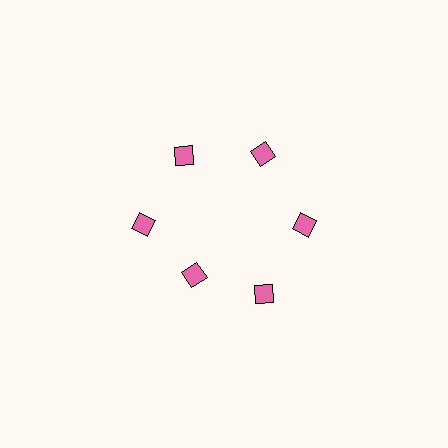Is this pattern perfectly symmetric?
No. The 6 pink squares are arranged in a ring, but one element near the 7 o'clock position is pulled inward toward the center, breaking the 6-fold rotational symmetry.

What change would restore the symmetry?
The symmetry would be restored by moving it outward, back onto the ring so that all 6 squares sit at equal angles and equal distance from the center.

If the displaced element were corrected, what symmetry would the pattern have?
It would have 6-fold rotational symmetry — the pattern would map onto itself every 60 degrees.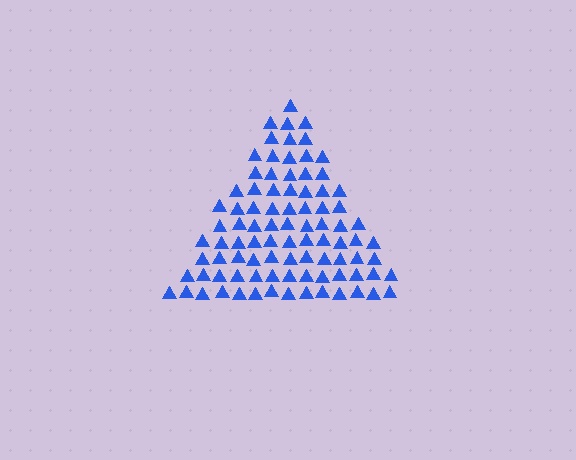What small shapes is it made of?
It is made of small triangles.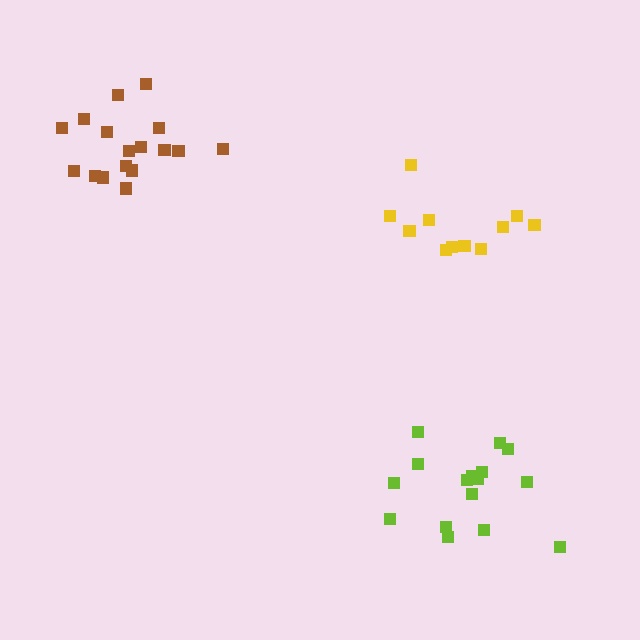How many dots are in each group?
Group 1: 17 dots, Group 2: 11 dots, Group 3: 16 dots (44 total).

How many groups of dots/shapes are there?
There are 3 groups.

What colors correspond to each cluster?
The clusters are colored: brown, yellow, lime.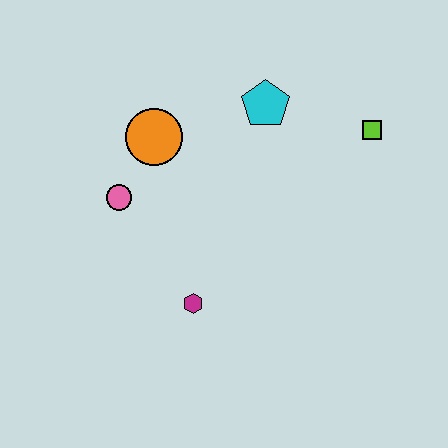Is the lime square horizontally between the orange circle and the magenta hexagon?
No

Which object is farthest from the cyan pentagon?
The magenta hexagon is farthest from the cyan pentagon.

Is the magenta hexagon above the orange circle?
No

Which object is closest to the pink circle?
The orange circle is closest to the pink circle.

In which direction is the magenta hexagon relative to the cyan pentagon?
The magenta hexagon is below the cyan pentagon.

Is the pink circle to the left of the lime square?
Yes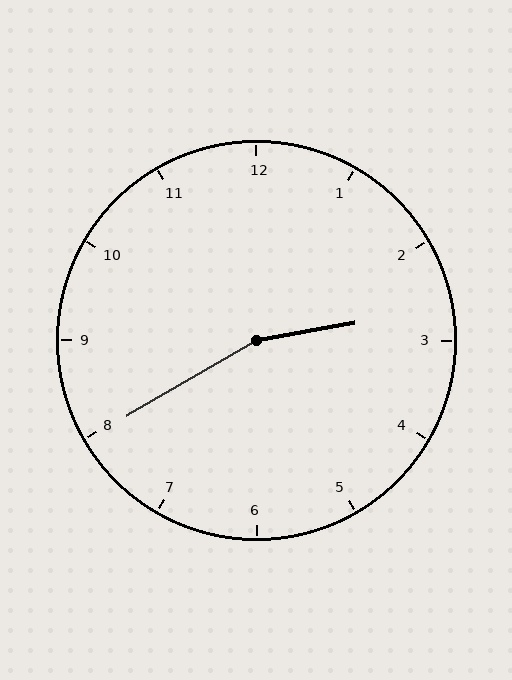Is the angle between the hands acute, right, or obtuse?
It is obtuse.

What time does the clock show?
2:40.